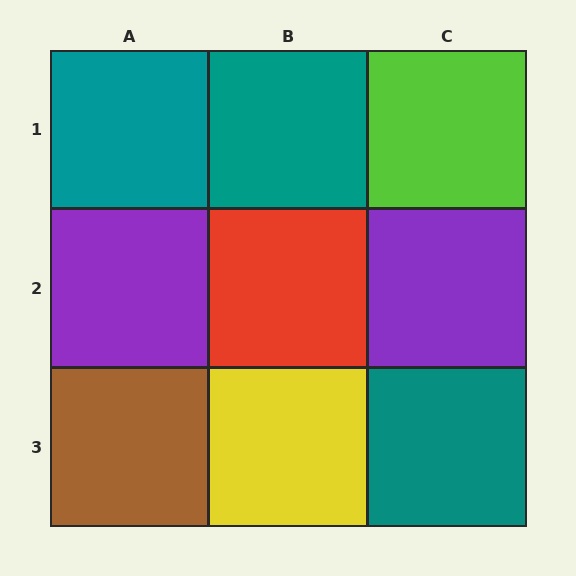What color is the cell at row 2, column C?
Purple.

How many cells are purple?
2 cells are purple.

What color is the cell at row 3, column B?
Yellow.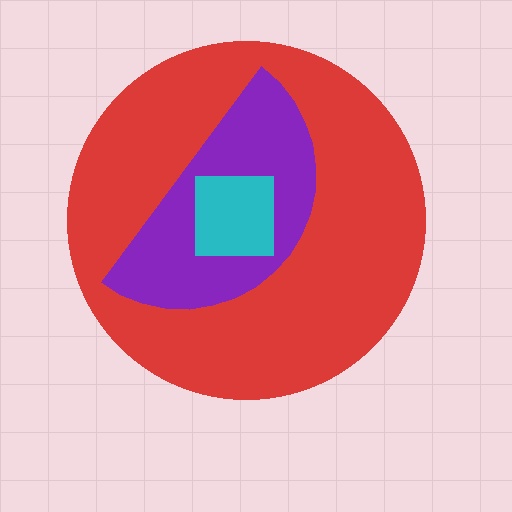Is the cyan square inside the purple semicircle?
Yes.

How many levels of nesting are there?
3.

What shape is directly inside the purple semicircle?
The cyan square.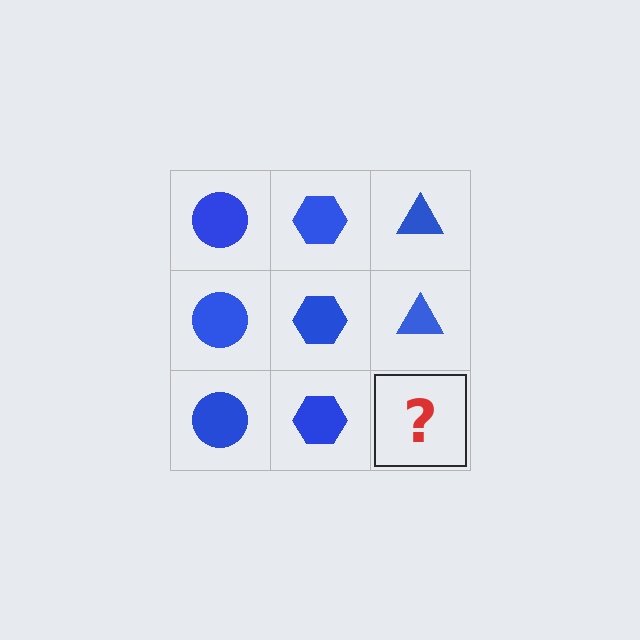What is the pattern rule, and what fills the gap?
The rule is that each column has a consistent shape. The gap should be filled with a blue triangle.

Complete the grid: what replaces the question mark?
The question mark should be replaced with a blue triangle.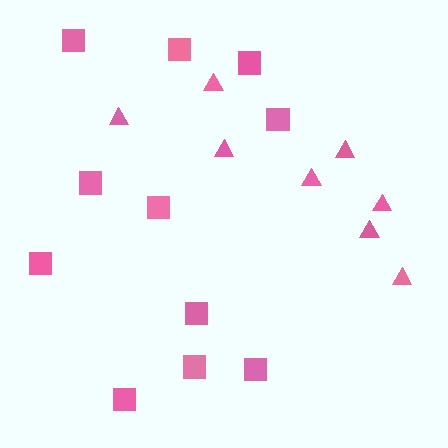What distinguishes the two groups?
There are 2 groups: one group of squares (11) and one group of triangles (8).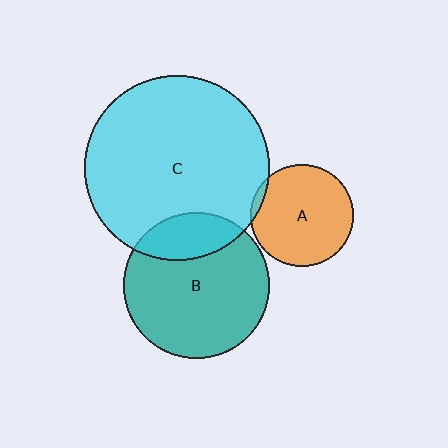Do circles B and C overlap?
Yes.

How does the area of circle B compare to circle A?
Approximately 2.0 times.